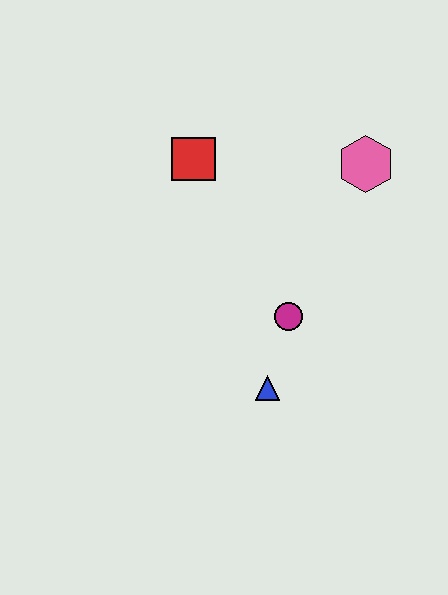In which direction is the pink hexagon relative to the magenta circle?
The pink hexagon is above the magenta circle.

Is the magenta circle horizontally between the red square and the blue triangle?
No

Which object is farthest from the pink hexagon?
The blue triangle is farthest from the pink hexagon.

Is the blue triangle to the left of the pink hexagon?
Yes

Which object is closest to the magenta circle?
The blue triangle is closest to the magenta circle.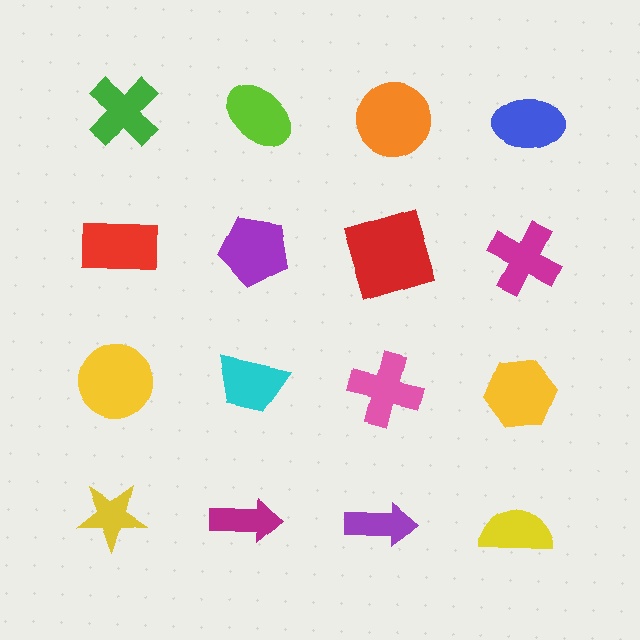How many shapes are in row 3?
4 shapes.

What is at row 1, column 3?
An orange circle.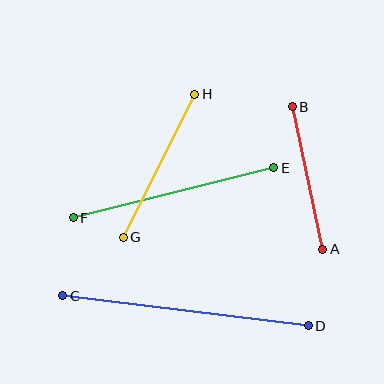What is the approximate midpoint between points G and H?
The midpoint is at approximately (159, 166) pixels.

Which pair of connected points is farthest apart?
Points C and D are farthest apart.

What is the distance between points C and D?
The distance is approximately 247 pixels.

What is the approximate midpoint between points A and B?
The midpoint is at approximately (308, 178) pixels.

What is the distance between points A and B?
The distance is approximately 146 pixels.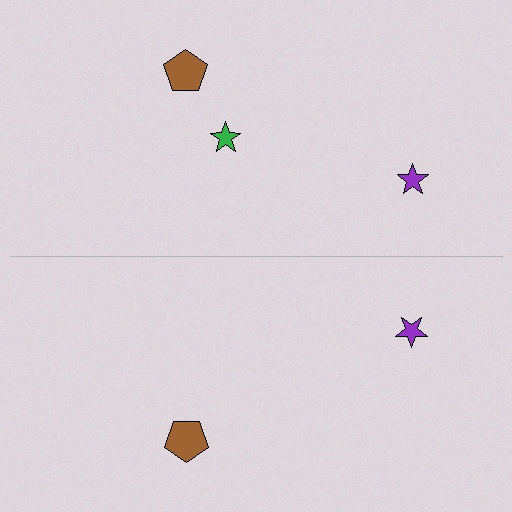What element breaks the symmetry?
A green star is missing from the bottom side.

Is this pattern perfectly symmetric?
No, the pattern is not perfectly symmetric. A green star is missing from the bottom side.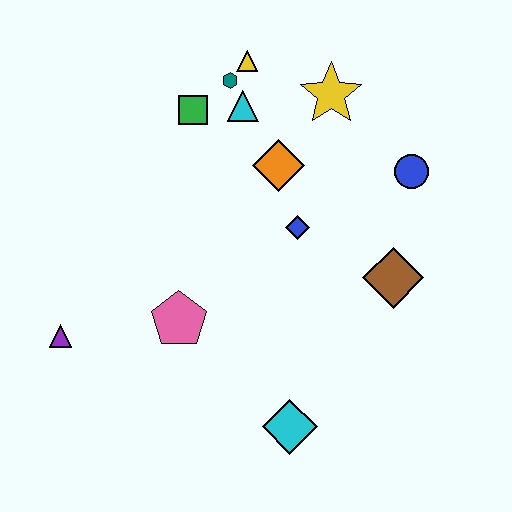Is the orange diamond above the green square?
No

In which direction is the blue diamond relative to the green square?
The blue diamond is below the green square.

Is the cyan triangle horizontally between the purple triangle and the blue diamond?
Yes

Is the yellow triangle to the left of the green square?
No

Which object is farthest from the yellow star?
The purple triangle is farthest from the yellow star.